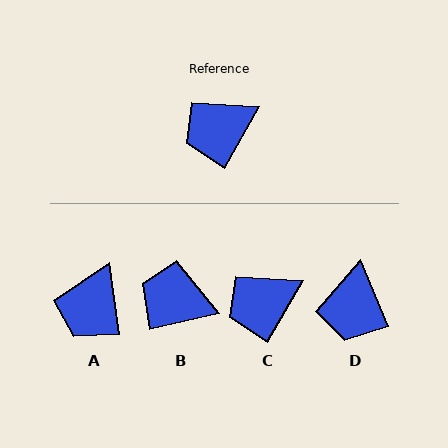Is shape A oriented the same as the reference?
No, it is off by about 37 degrees.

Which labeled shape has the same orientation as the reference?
C.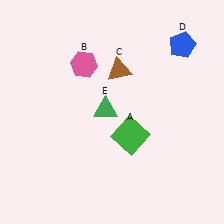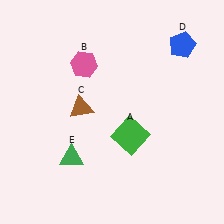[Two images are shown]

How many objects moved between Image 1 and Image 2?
2 objects moved between the two images.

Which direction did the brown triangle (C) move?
The brown triangle (C) moved left.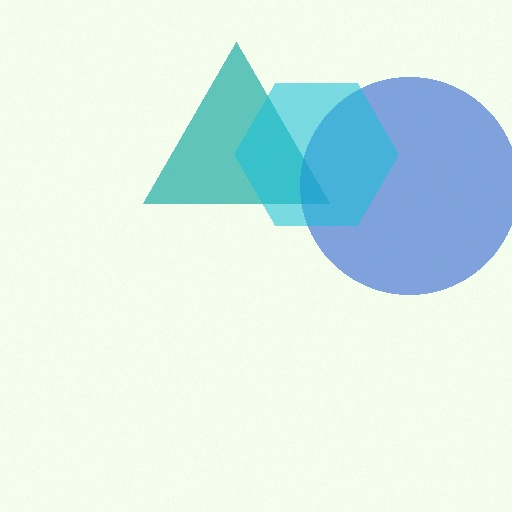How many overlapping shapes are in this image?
There are 3 overlapping shapes in the image.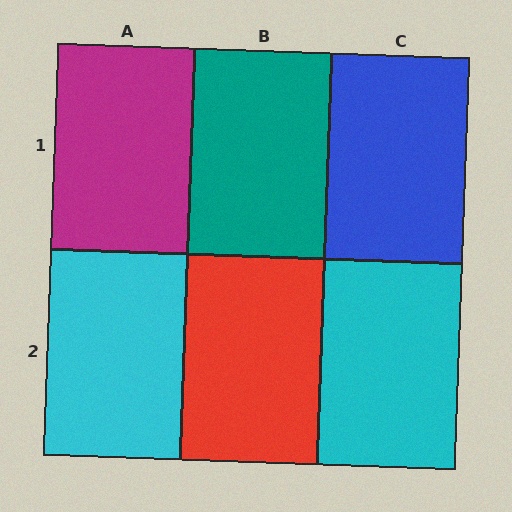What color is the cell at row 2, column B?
Red.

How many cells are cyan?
2 cells are cyan.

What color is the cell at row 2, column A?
Cyan.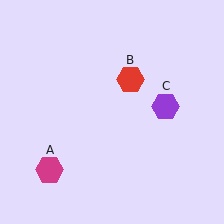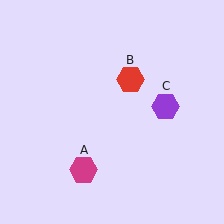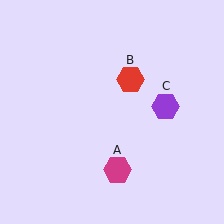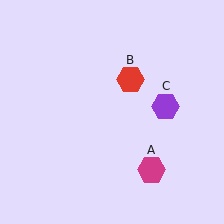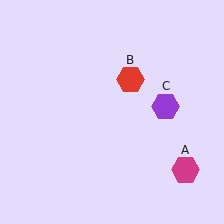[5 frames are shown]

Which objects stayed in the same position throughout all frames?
Red hexagon (object B) and purple hexagon (object C) remained stationary.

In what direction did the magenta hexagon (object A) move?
The magenta hexagon (object A) moved right.